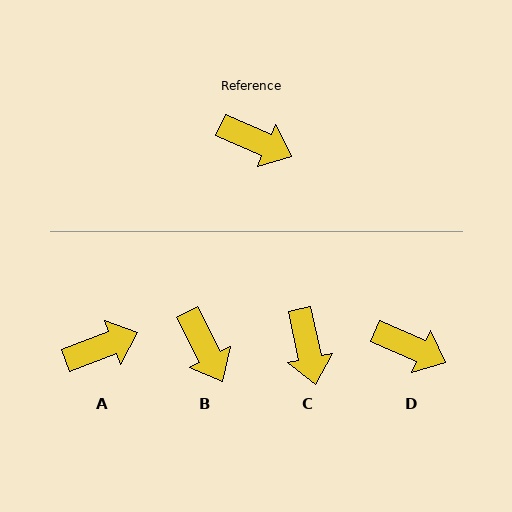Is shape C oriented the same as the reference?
No, it is off by about 54 degrees.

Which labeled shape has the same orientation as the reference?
D.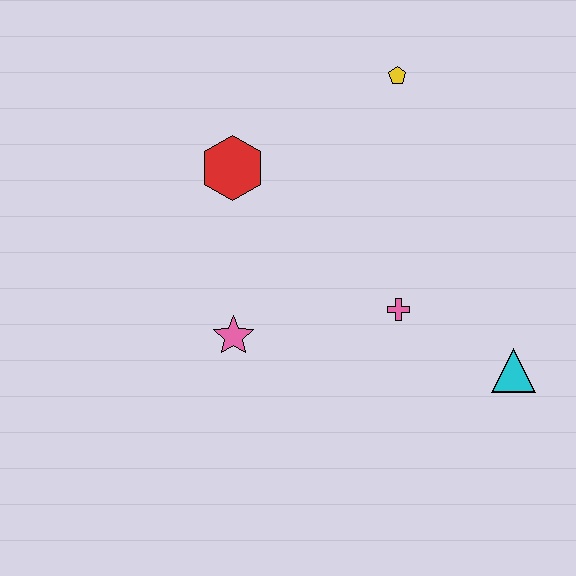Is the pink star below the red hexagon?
Yes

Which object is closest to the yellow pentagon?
The red hexagon is closest to the yellow pentagon.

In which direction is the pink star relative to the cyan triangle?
The pink star is to the left of the cyan triangle.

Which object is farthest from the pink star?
The yellow pentagon is farthest from the pink star.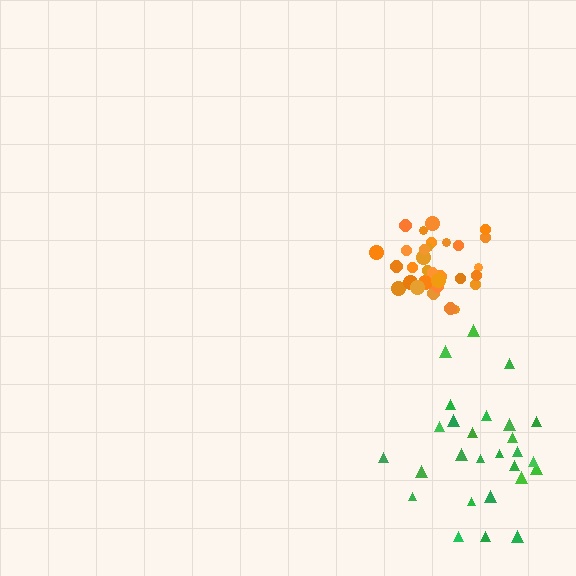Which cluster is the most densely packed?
Orange.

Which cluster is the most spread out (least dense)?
Green.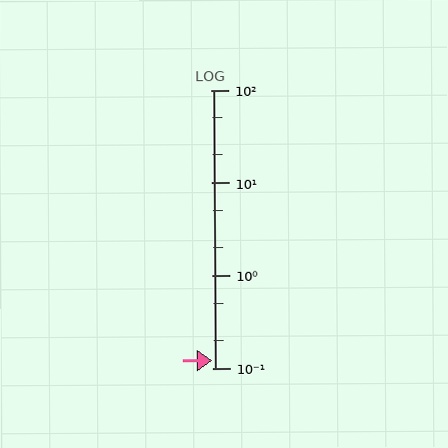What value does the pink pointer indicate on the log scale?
The pointer indicates approximately 0.12.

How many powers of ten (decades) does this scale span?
The scale spans 3 decades, from 0.1 to 100.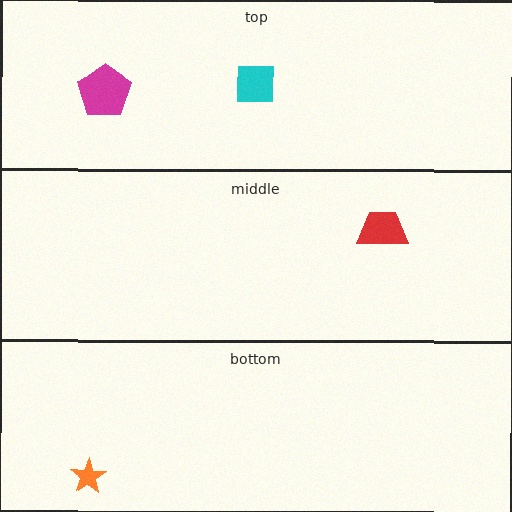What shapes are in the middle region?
The red trapezoid.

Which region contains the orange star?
The bottom region.